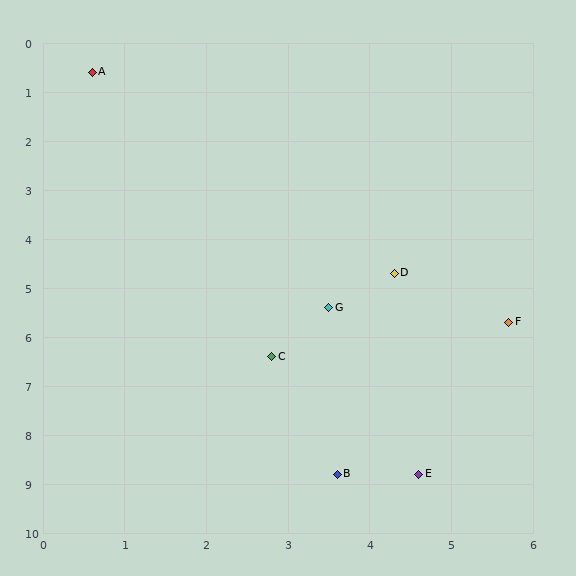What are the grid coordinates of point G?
Point G is at approximately (3.5, 5.4).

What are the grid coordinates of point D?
Point D is at approximately (4.3, 4.7).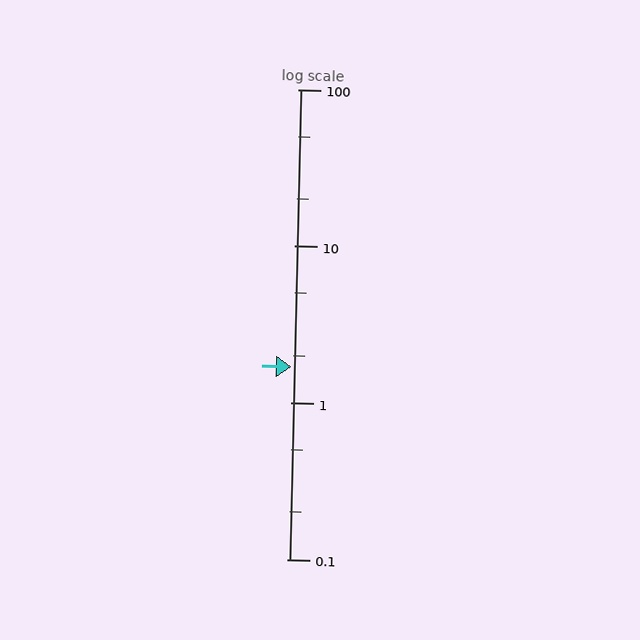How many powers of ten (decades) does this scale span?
The scale spans 3 decades, from 0.1 to 100.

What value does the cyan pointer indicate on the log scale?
The pointer indicates approximately 1.7.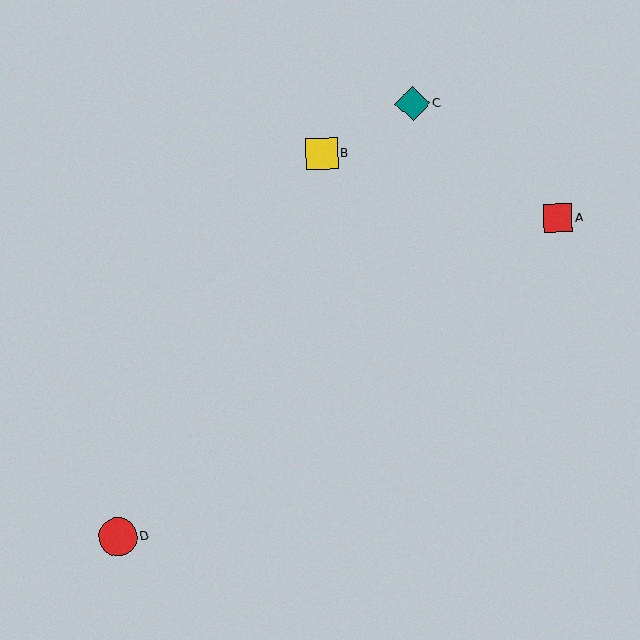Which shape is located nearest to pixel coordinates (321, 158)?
The yellow square (labeled B) at (322, 154) is nearest to that location.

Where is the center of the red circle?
The center of the red circle is at (118, 537).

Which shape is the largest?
The red circle (labeled D) is the largest.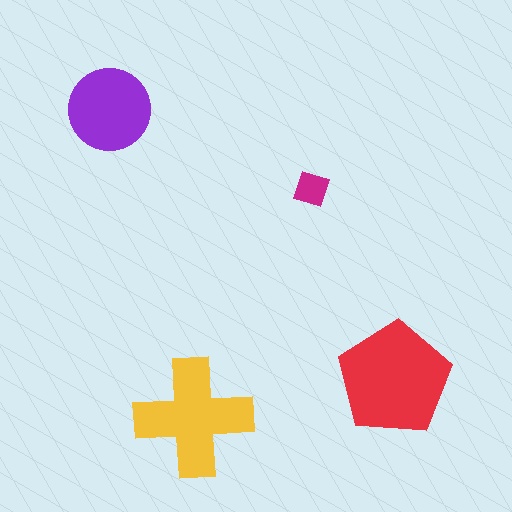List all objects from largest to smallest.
The red pentagon, the yellow cross, the purple circle, the magenta diamond.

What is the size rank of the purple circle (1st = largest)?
3rd.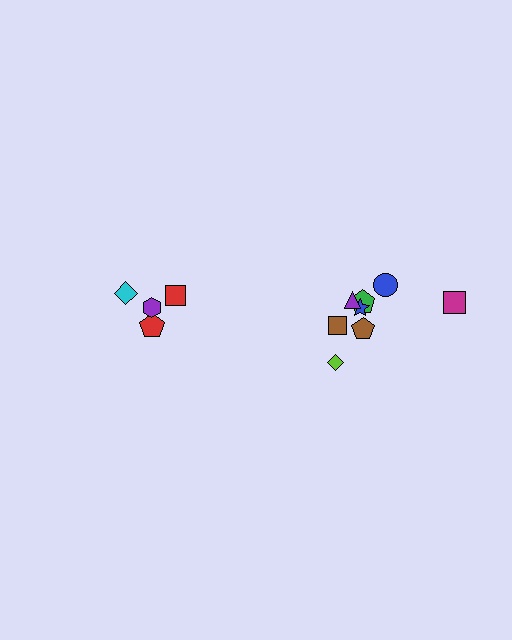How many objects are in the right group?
There are 8 objects.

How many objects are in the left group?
There are 4 objects.